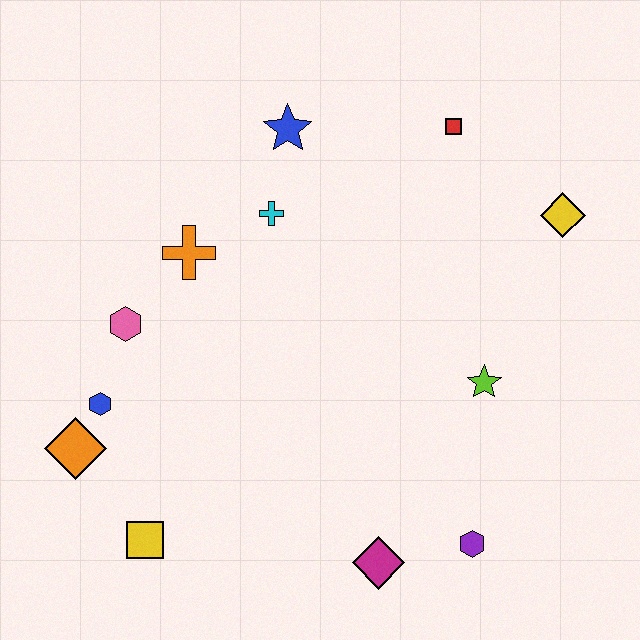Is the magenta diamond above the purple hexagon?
No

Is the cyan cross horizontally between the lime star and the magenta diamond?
No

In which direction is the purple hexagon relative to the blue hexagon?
The purple hexagon is to the right of the blue hexagon.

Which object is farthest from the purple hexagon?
The blue star is farthest from the purple hexagon.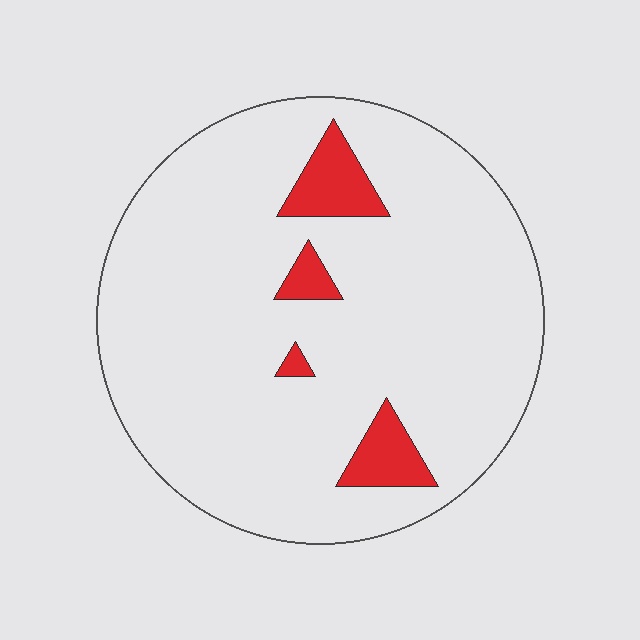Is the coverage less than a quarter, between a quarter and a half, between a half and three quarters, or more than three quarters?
Less than a quarter.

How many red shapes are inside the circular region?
4.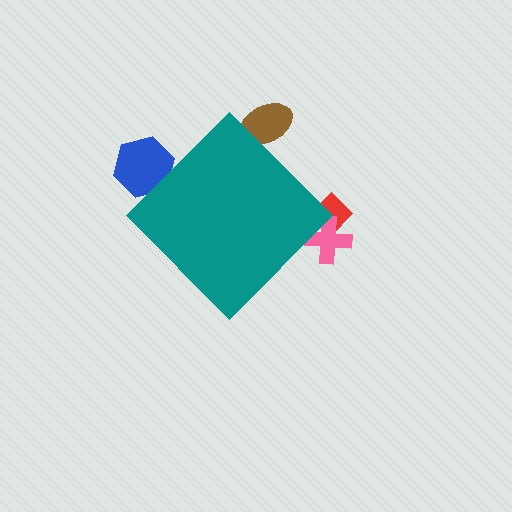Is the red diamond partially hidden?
Yes, the red diamond is partially hidden behind the teal diamond.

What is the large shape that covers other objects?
A teal diamond.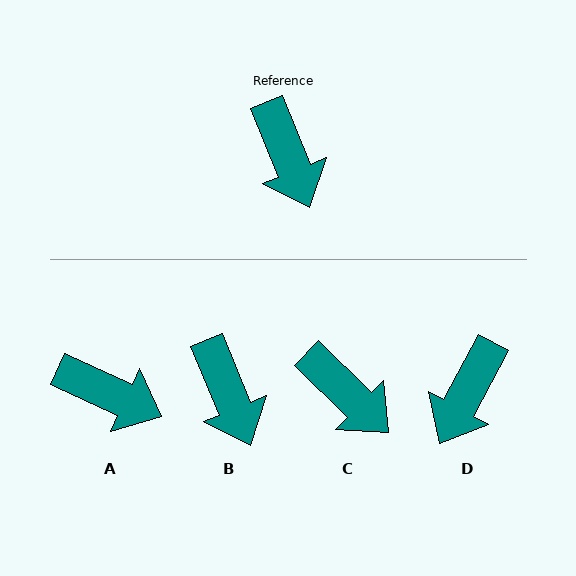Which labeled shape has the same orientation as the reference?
B.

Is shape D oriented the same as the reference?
No, it is off by about 51 degrees.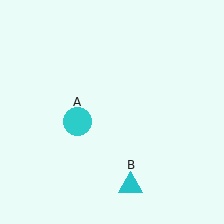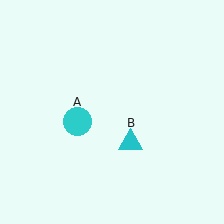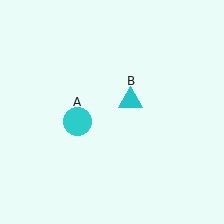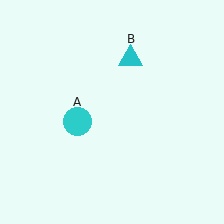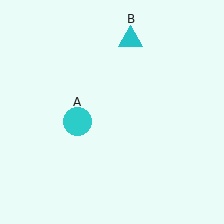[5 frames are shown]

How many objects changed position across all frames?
1 object changed position: cyan triangle (object B).